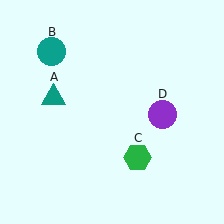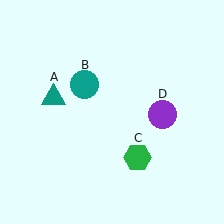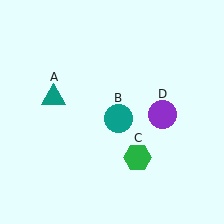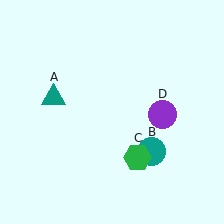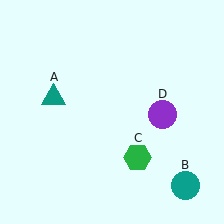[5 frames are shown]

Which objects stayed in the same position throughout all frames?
Teal triangle (object A) and green hexagon (object C) and purple circle (object D) remained stationary.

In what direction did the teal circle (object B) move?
The teal circle (object B) moved down and to the right.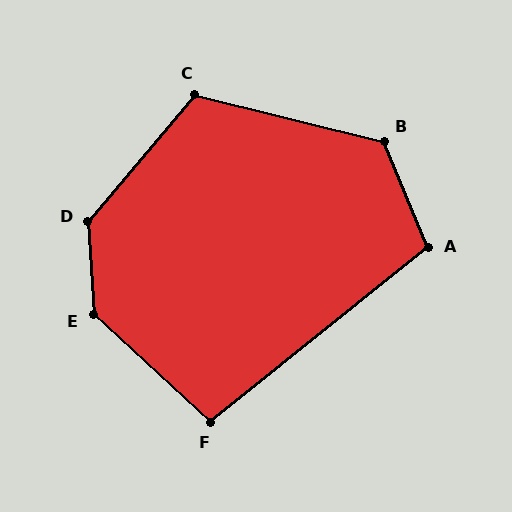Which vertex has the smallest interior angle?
F, at approximately 98 degrees.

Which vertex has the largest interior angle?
E, at approximately 137 degrees.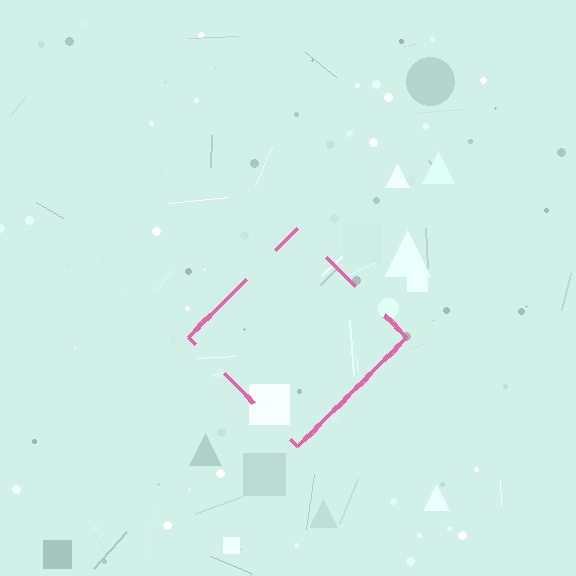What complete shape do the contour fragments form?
The contour fragments form a diamond.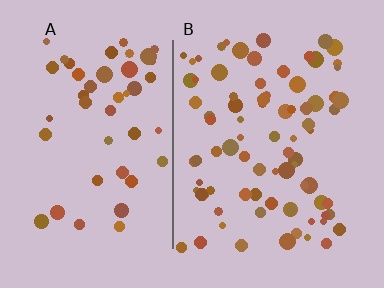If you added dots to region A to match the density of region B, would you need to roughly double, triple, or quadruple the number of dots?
Approximately double.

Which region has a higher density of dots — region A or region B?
B (the right).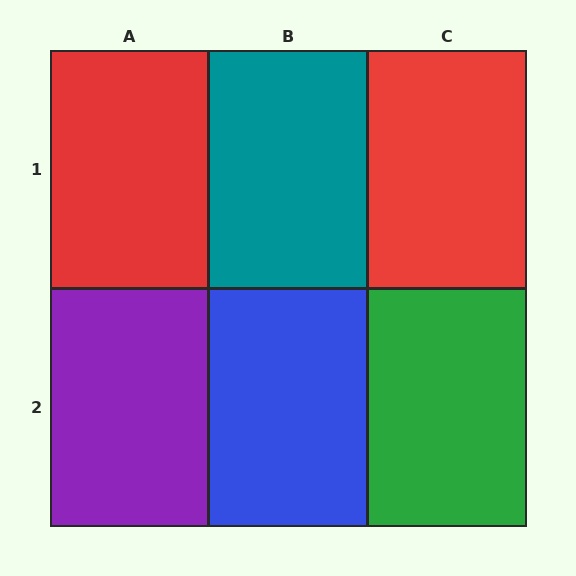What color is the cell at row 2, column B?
Blue.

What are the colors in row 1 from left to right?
Red, teal, red.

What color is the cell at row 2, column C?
Green.